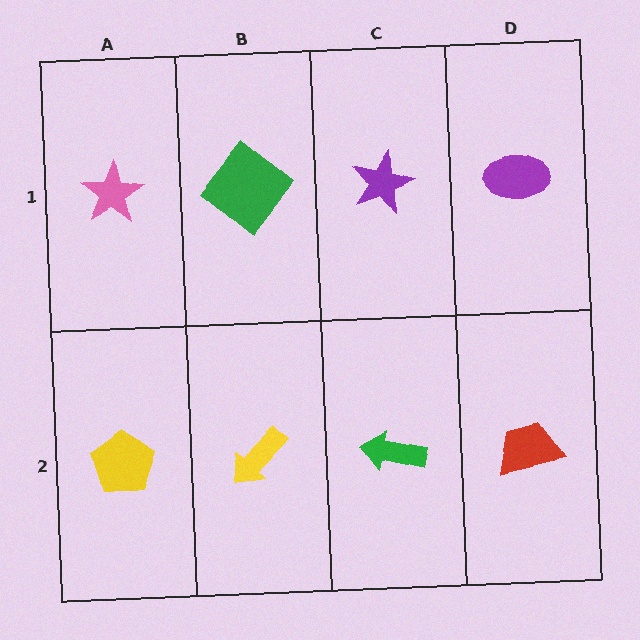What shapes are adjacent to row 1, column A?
A yellow pentagon (row 2, column A), a green diamond (row 1, column B).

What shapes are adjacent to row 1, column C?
A green arrow (row 2, column C), a green diamond (row 1, column B), a purple ellipse (row 1, column D).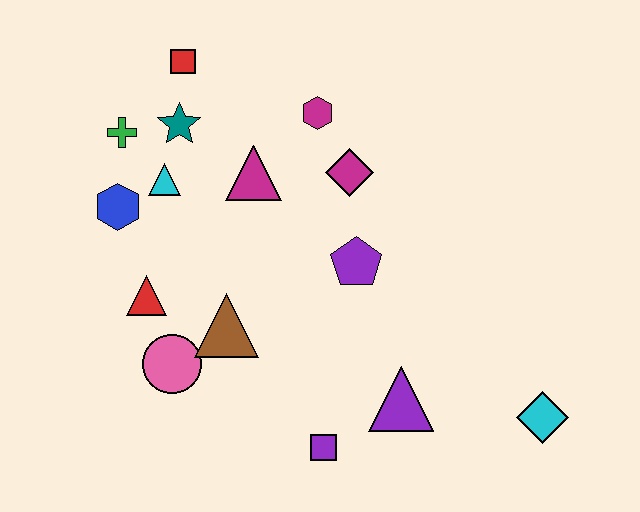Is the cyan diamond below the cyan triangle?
Yes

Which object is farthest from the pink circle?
The cyan diamond is farthest from the pink circle.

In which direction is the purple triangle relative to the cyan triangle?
The purple triangle is to the right of the cyan triangle.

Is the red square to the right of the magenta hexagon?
No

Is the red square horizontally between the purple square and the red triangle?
Yes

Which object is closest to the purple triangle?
The purple square is closest to the purple triangle.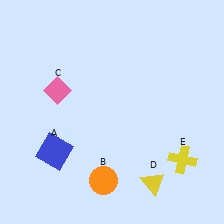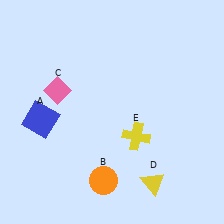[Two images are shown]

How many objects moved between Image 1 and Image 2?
2 objects moved between the two images.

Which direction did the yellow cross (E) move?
The yellow cross (E) moved left.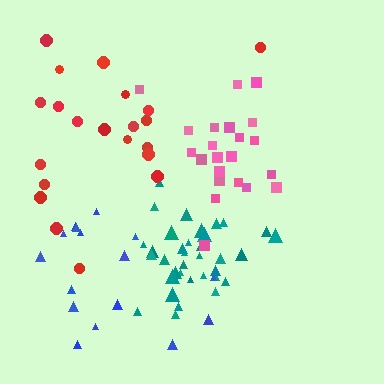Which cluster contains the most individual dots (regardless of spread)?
Teal (35).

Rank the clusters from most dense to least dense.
teal, pink, blue, red.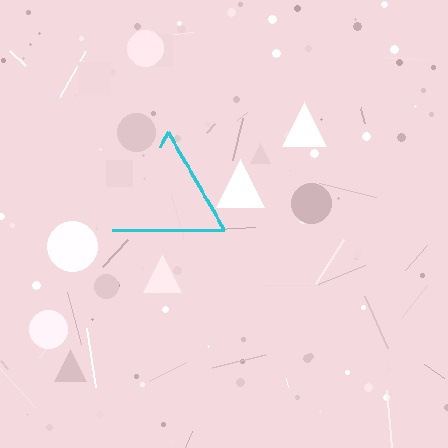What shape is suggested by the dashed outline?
The dashed outline suggests a triangle.